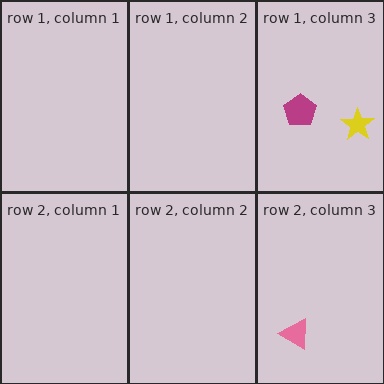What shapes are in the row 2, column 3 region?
The pink triangle.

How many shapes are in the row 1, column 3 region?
2.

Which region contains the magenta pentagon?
The row 1, column 3 region.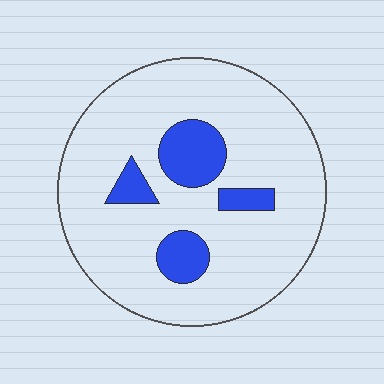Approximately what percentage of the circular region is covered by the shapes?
Approximately 15%.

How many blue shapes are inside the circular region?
4.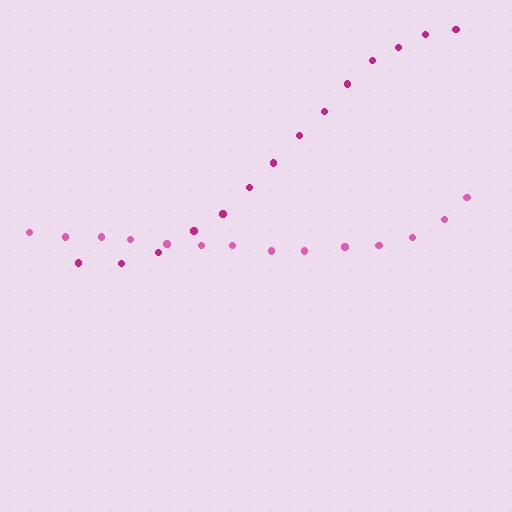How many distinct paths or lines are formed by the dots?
There are 2 distinct paths.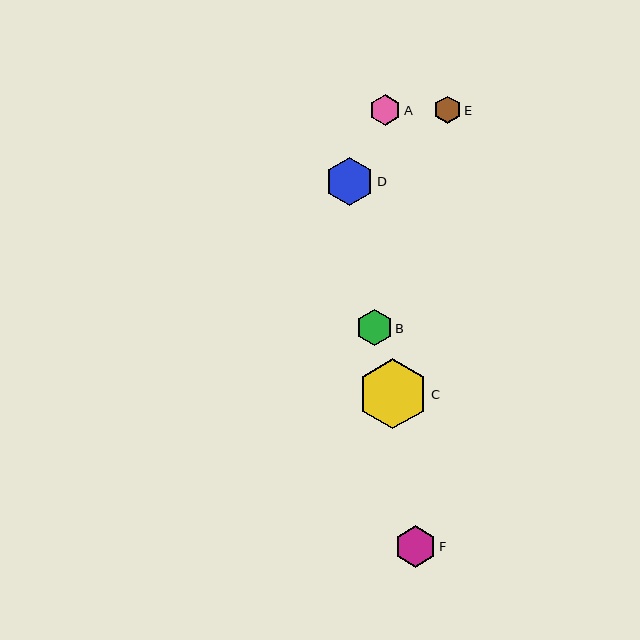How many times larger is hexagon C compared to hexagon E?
Hexagon C is approximately 2.6 times the size of hexagon E.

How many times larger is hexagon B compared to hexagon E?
Hexagon B is approximately 1.3 times the size of hexagon E.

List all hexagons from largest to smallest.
From largest to smallest: C, D, F, B, A, E.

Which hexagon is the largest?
Hexagon C is the largest with a size of approximately 70 pixels.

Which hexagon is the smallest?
Hexagon E is the smallest with a size of approximately 27 pixels.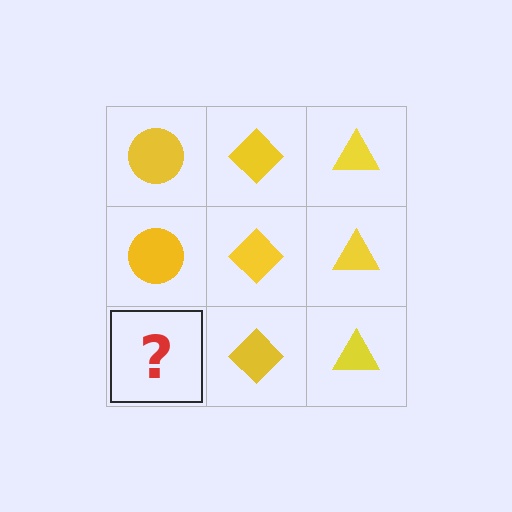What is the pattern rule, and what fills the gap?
The rule is that each column has a consistent shape. The gap should be filled with a yellow circle.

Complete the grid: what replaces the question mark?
The question mark should be replaced with a yellow circle.